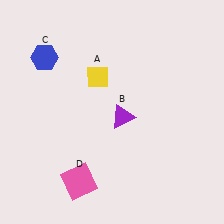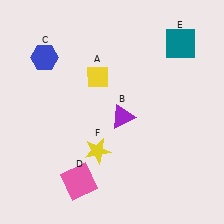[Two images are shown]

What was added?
A teal square (E), a yellow star (F) were added in Image 2.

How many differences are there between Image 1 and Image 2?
There are 2 differences between the two images.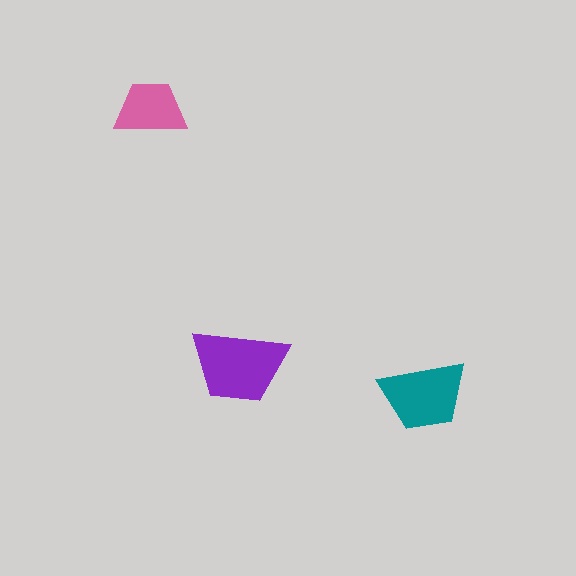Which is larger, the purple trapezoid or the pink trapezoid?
The purple one.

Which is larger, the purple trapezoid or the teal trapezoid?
The purple one.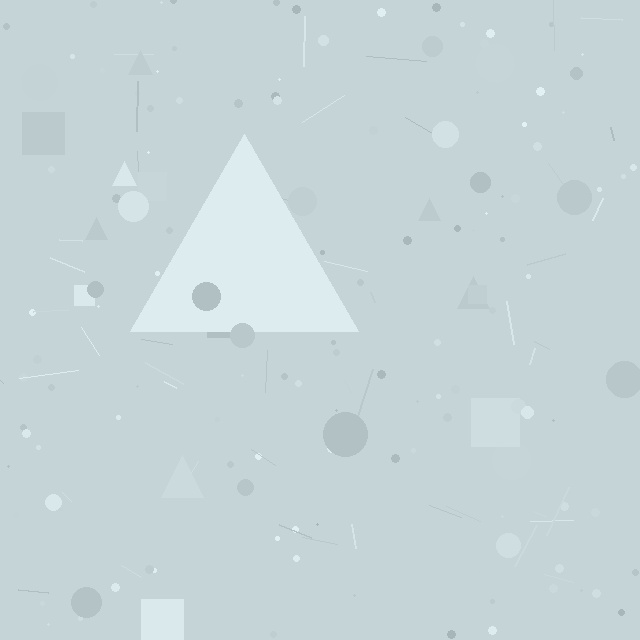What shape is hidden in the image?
A triangle is hidden in the image.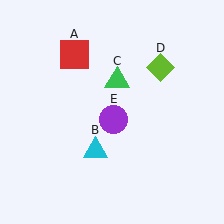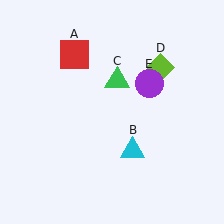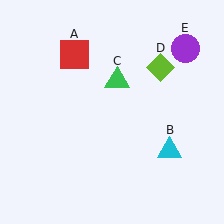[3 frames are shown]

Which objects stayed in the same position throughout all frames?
Red square (object A) and green triangle (object C) and lime diamond (object D) remained stationary.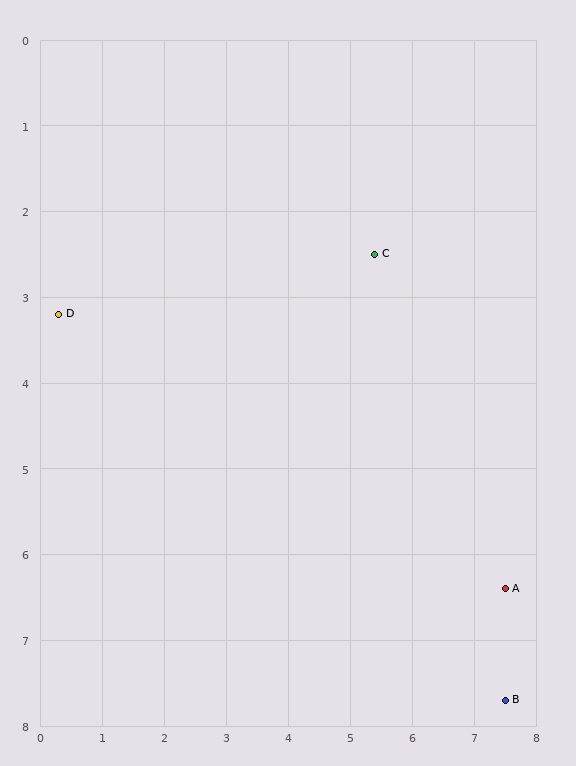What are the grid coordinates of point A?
Point A is at approximately (7.5, 6.4).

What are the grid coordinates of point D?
Point D is at approximately (0.3, 3.2).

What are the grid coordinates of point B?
Point B is at approximately (7.5, 7.7).